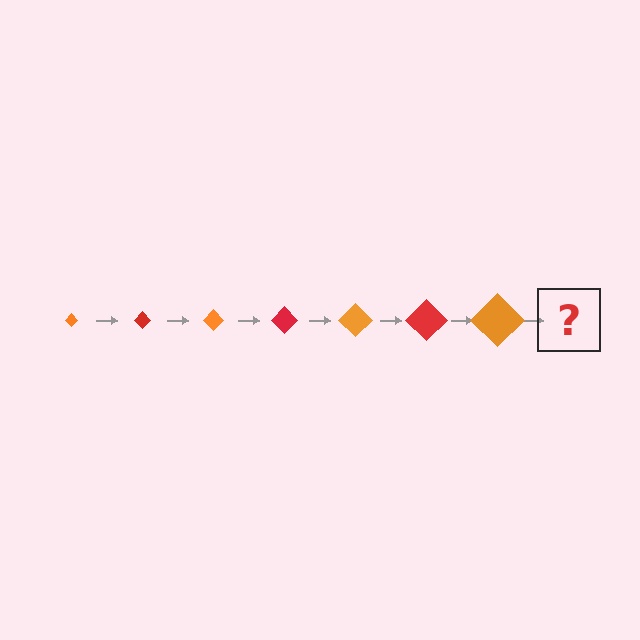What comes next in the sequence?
The next element should be a red diamond, larger than the previous one.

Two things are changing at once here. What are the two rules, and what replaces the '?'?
The two rules are that the diamond grows larger each step and the color cycles through orange and red. The '?' should be a red diamond, larger than the previous one.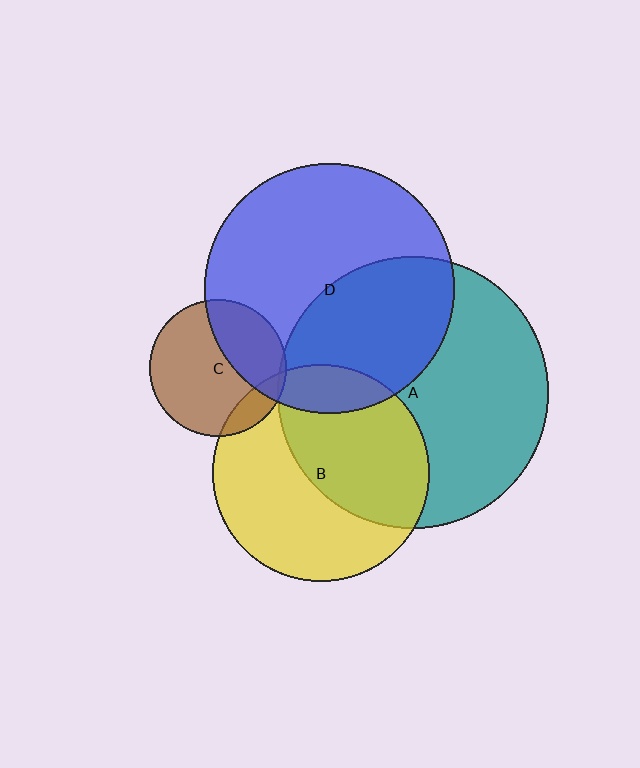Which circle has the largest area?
Circle A (teal).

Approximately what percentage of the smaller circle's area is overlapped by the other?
Approximately 15%.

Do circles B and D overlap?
Yes.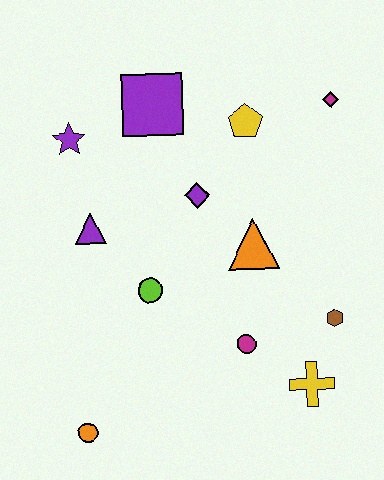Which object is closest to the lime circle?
The purple triangle is closest to the lime circle.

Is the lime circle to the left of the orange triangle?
Yes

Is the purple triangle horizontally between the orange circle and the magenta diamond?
Yes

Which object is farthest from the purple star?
The yellow cross is farthest from the purple star.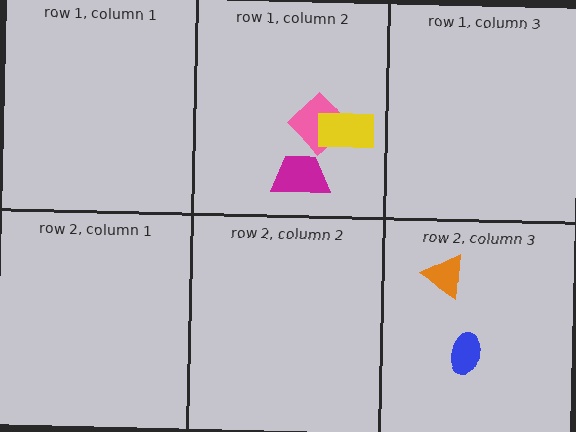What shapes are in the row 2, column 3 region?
The orange triangle, the blue ellipse.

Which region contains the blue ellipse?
The row 2, column 3 region.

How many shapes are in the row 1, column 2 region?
3.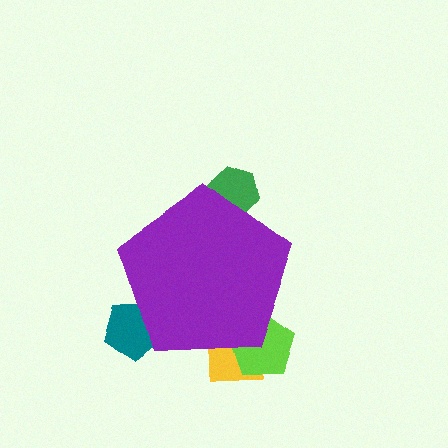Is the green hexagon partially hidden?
Yes, the green hexagon is partially hidden behind the purple pentagon.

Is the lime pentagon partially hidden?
Yes, the lime pentagon is partially hidden behind the purple pentagon.